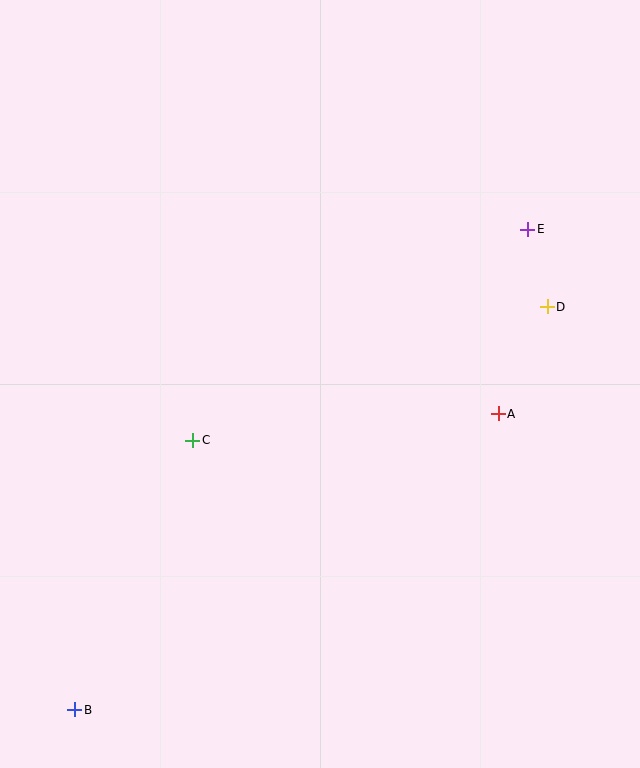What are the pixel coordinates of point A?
Point A is at (498, 414).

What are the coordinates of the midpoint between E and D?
The midpoint between E and D is at (538, 268).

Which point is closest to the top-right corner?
Point E is closest to the top-right corner.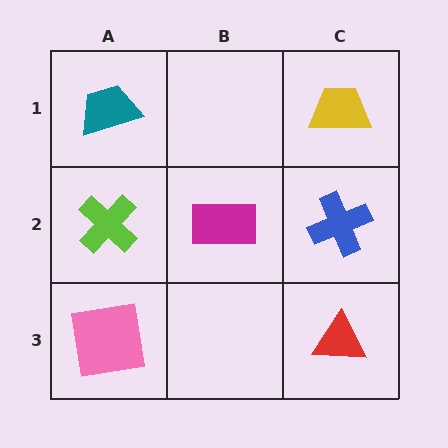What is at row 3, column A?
A pink square.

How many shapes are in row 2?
3 shapes.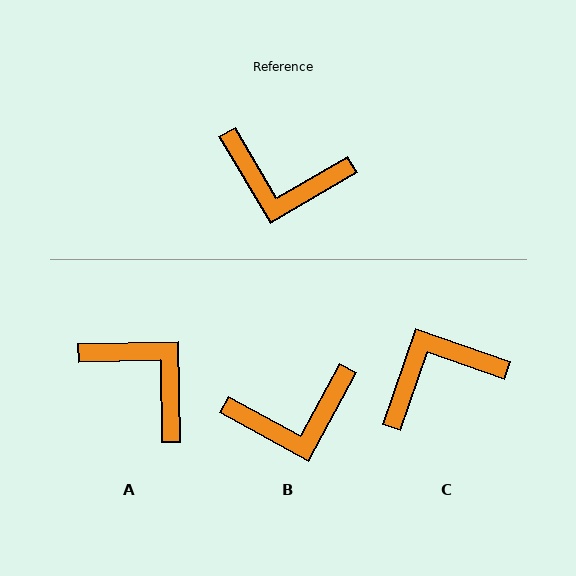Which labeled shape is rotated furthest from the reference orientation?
A, about 151 degrees away.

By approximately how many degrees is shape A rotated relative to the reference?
Approximately 151 degrees counter-clockwise.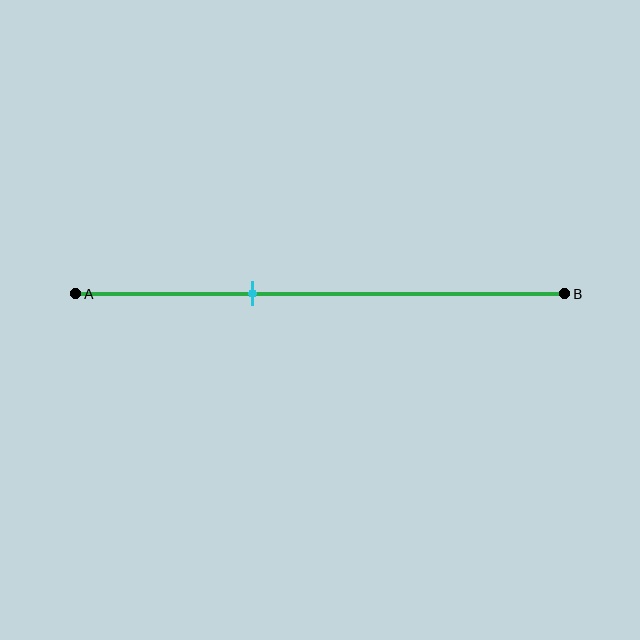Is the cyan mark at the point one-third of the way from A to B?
Yes, the mark is approximately at the one-third point.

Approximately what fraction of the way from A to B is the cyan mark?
The cyan mark is approximately 35% of the way from A to B.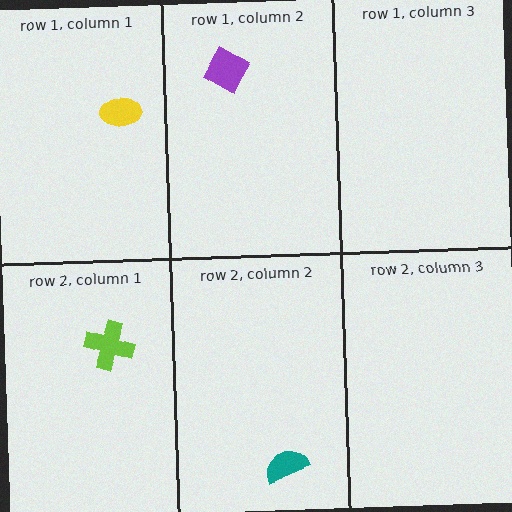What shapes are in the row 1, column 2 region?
The purple diamond.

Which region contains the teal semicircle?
The row 2, column 2 region.